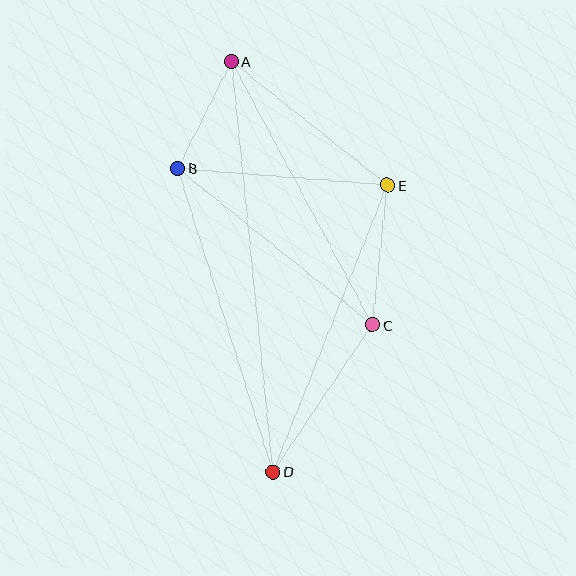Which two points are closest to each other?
Points A and B are closest to each other.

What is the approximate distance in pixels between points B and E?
The distance between B and E is approximately 210 pixels.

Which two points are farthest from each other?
Points A and D are farthest from each other.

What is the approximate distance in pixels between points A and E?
The distance between A and E is approximately 199 pixels.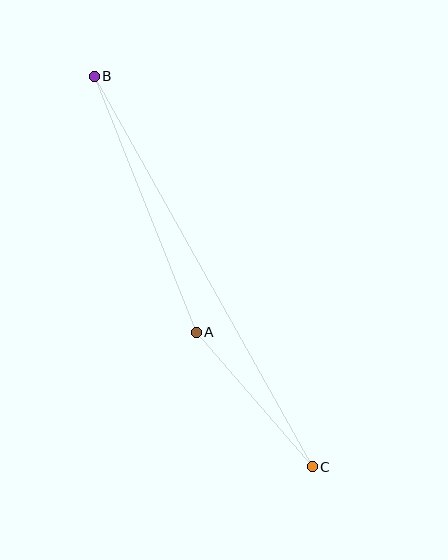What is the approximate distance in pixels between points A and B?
The distance between A and B is approximately 276 pixels.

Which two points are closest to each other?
Points A and C are closest to each other.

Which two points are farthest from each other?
Points B and C are farthest from each other.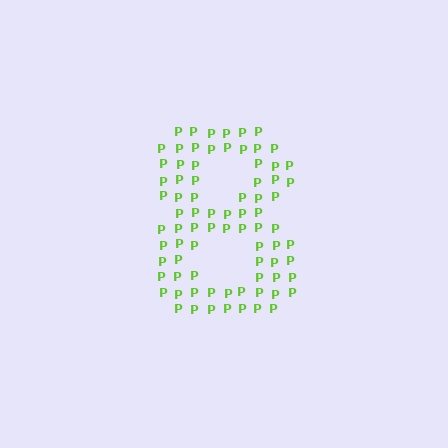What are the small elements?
The small elements are letter P's.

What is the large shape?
The large shape is the digit 8.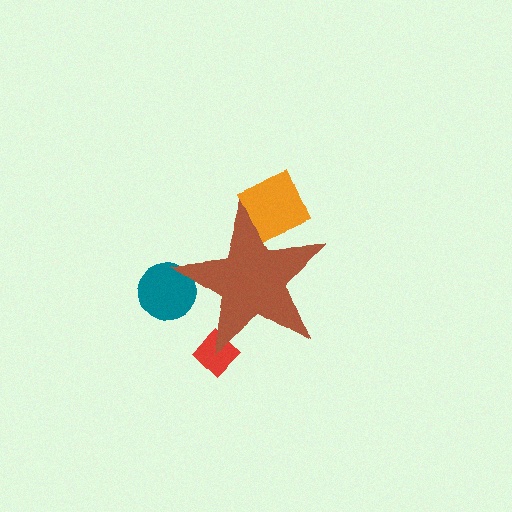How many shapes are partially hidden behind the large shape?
3 shapes are partially hidden.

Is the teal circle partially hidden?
Yes, the teal circle is partially hidden behind the brown star.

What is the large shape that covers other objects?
A brown star.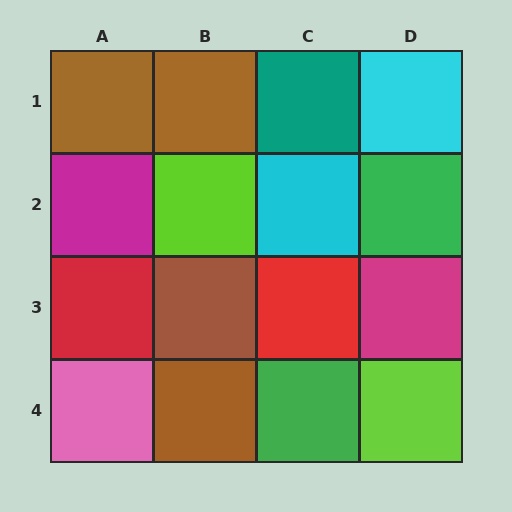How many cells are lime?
2 cells are lime.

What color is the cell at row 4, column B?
Brown.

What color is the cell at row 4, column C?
Green.